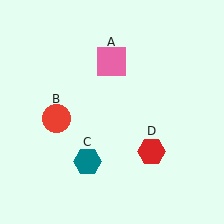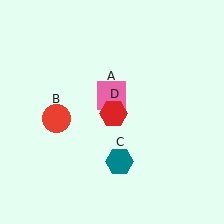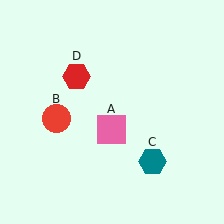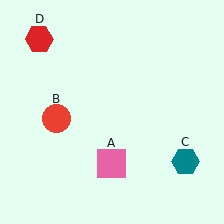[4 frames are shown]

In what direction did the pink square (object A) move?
The pink square (object A) moved down.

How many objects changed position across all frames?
3 objects changed position: pink square (object A), teal hexagon (object C), red hexagon (object D).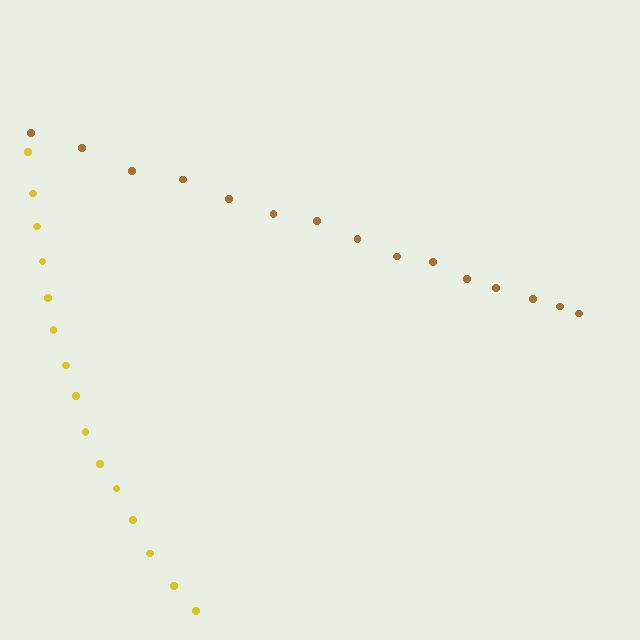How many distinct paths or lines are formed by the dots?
There are 2 distinct paths.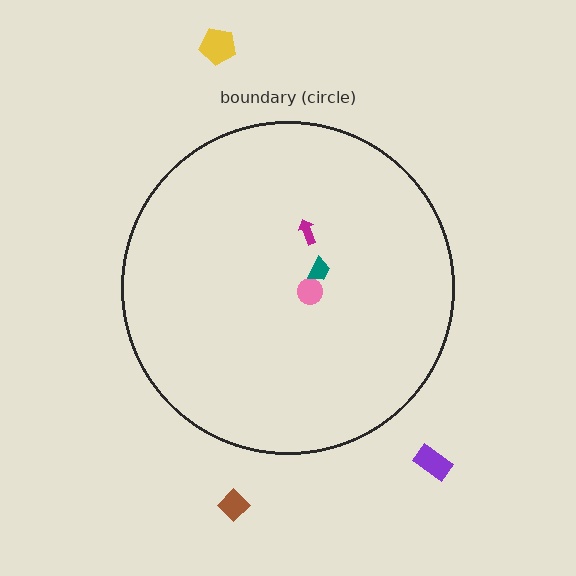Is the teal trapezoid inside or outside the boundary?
Inside.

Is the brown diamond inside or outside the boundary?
Outside.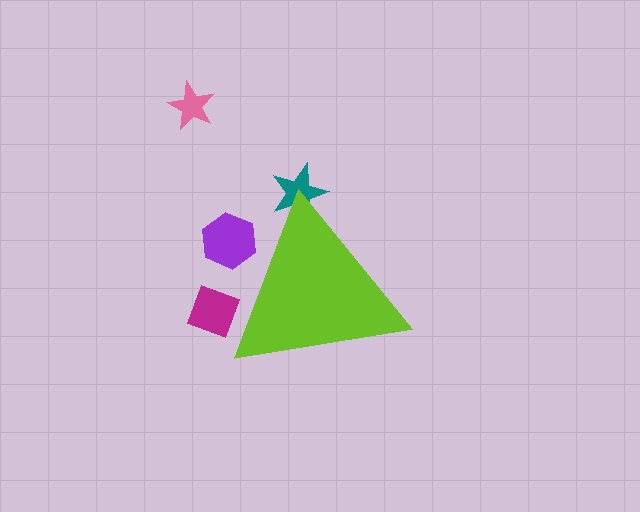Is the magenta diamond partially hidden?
Yes, the magenta diamond is partially hidden behind the lime triangle.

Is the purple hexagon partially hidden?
Yes, the purple hexagon is partially hidden behind the lime triangle.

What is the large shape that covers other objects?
A lime triangle.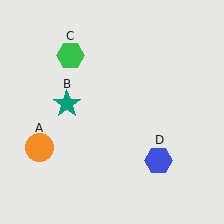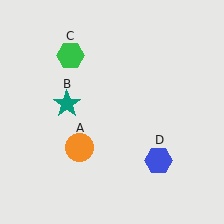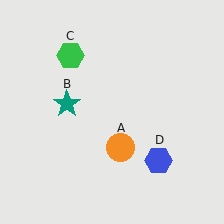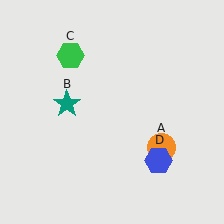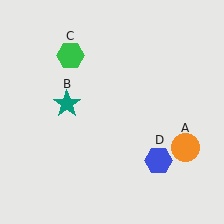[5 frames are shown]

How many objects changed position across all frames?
1 object changed position: orange circle (object A).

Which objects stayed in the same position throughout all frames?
Teal star (object B) and green hexagon (object C) and blue hexagon (object D) remained stationary.